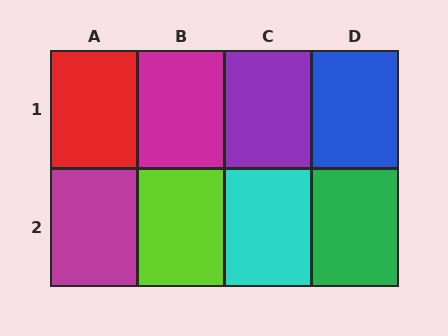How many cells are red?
1 cell is red.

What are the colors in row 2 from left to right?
Magenta, lime, cyan, green.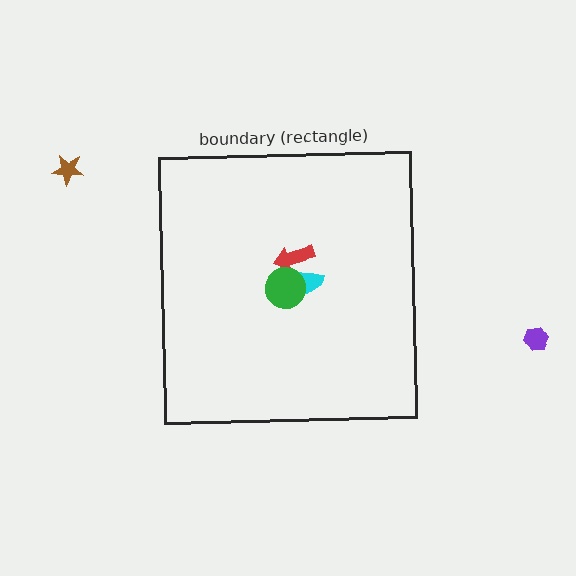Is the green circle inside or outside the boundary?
Inside.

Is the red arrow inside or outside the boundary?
Inside.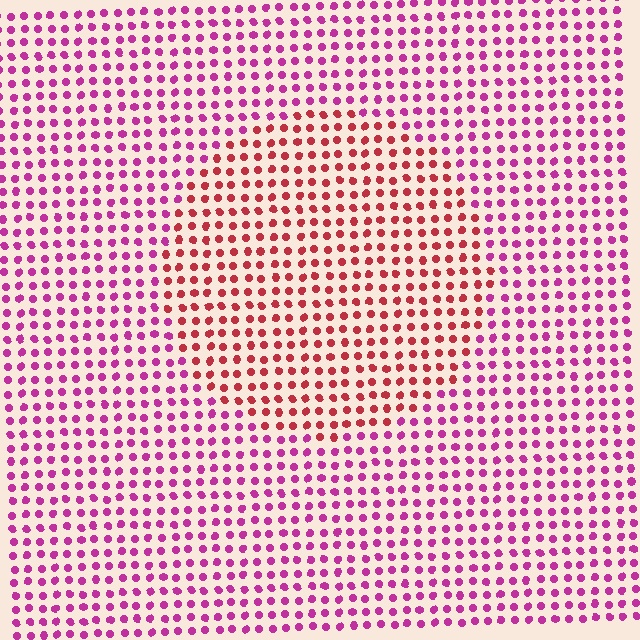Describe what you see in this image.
The image is filled with small magenta elements in a uniform arrangement. A circle-shaped region is visible where the elements are tinted to a slightly different hue, forming a subtle color boundary.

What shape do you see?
I see a circle.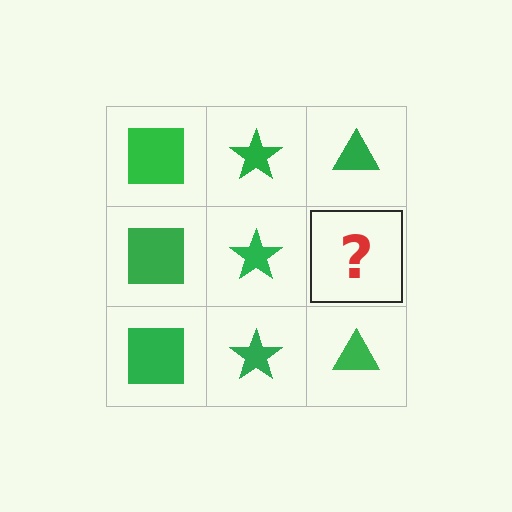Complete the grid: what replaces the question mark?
The question mark should be replaced with a green triangle.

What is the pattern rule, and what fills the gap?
The rule is that each column has a consistent shape. The gap should be filled with a green triangle.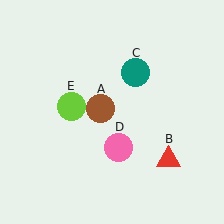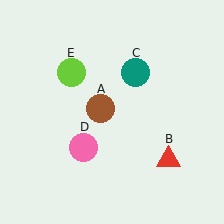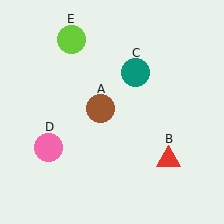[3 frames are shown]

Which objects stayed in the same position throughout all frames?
Brown circle (object A) and red triangle (object B) and teal circle (object C) remained stationary.